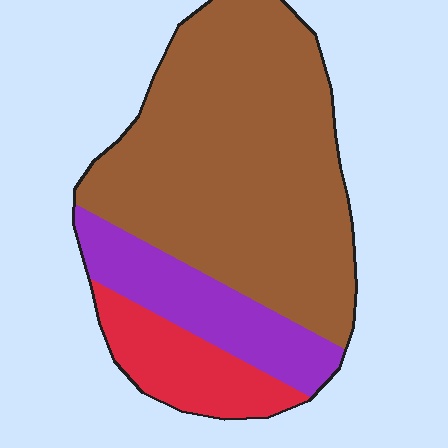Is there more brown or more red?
Brown.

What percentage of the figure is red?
Red takes up less than a sixth of the figure.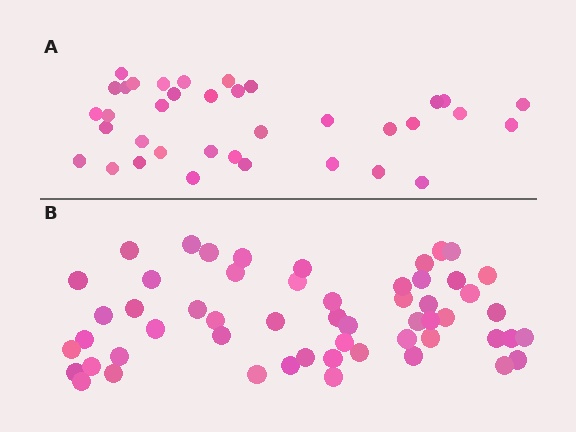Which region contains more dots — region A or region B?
Region B (the bottom region) has more dots.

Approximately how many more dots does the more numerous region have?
Region B has approximately 20 more dots than region A.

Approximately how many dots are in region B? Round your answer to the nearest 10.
About 60 dots. (The exact count is 55, which rounds to 60.)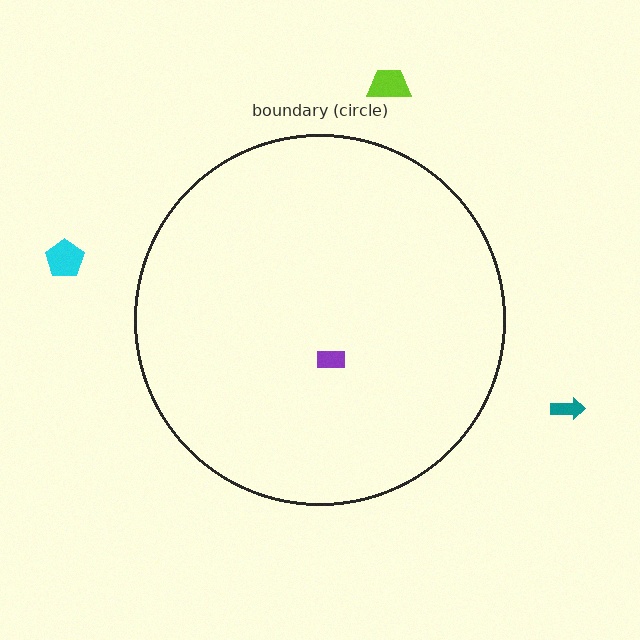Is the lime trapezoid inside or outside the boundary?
Outside.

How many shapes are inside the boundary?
1 inside, 3 outside.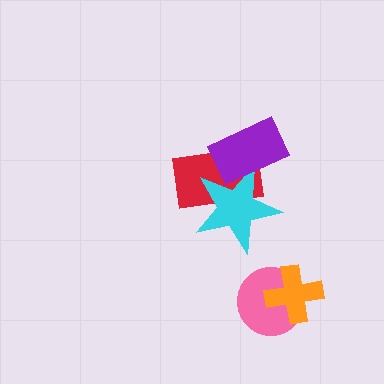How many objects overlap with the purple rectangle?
2 objects overlap with the purple rectangle.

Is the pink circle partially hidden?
Yes, it is partially covered by another shape.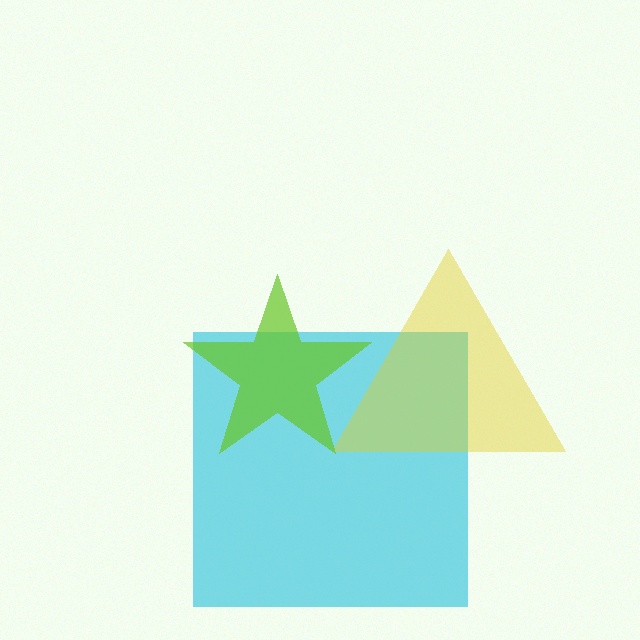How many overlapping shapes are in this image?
There are 3 overlapping shapes in the image.